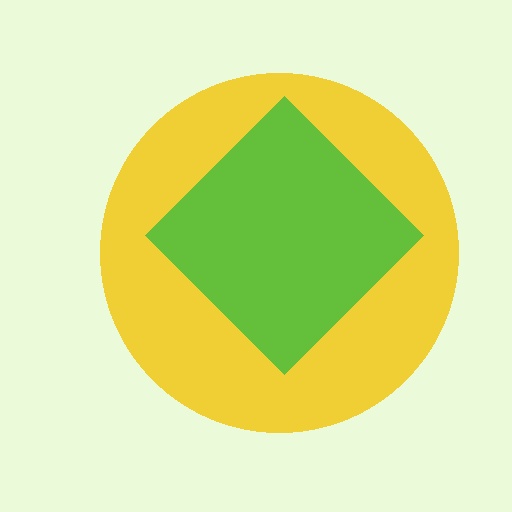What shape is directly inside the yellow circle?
The lime diamond.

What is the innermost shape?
The lime diamond.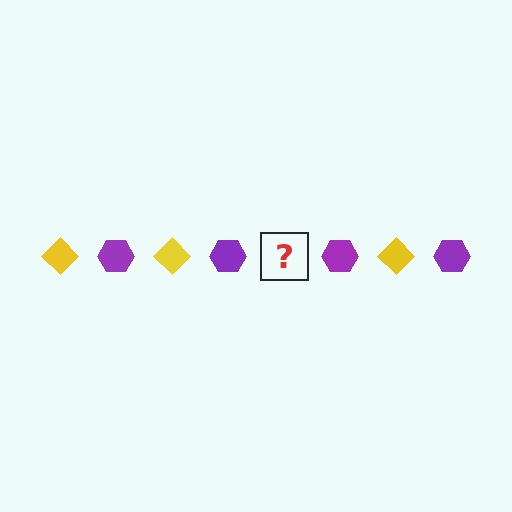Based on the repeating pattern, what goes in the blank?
The blank should be a yellow diamond.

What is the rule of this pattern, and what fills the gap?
The rule is that the pattern alternates between yellow diamond and purple hexagon. The gap should be filled with a yellow diamond.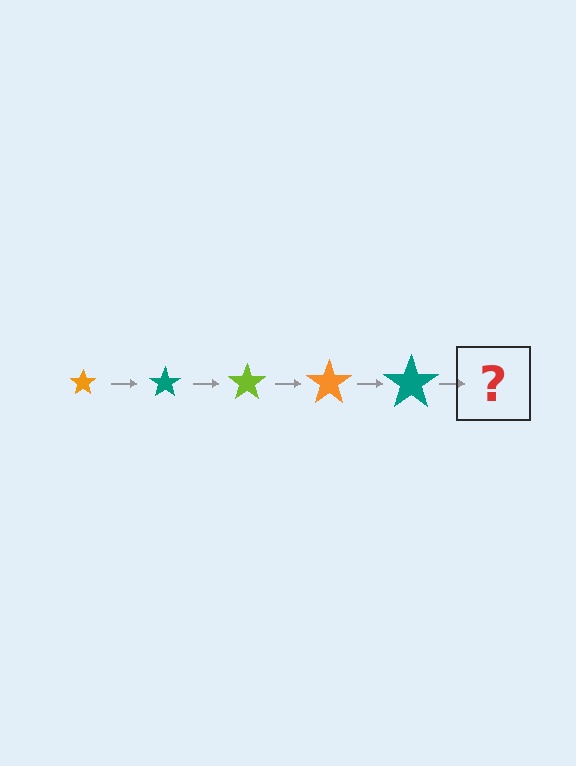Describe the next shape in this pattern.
It should be a lime star, larger than the previous one.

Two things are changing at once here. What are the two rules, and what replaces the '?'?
The two rules are that the star grows larger each step and the color cycles through orange, teal, and lime. The '?' should be a lime star, larger than the previous one.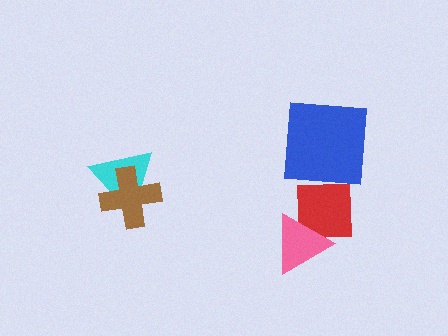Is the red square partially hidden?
Yes, it is partially covered by another shape.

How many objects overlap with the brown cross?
1 object overlaps with the brown cross.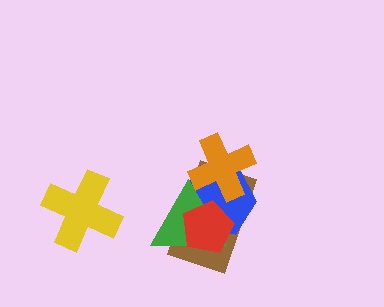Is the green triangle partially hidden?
Yes, it is partially covered by another shape.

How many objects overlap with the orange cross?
3 objects overlap with the orange cross.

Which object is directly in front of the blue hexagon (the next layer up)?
The green triangle is directly in front of the blue hexagon.